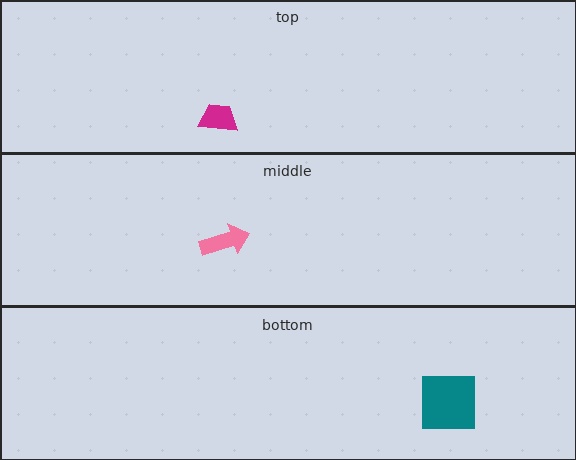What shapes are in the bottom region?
The teal square.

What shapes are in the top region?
The magenta trapezoid.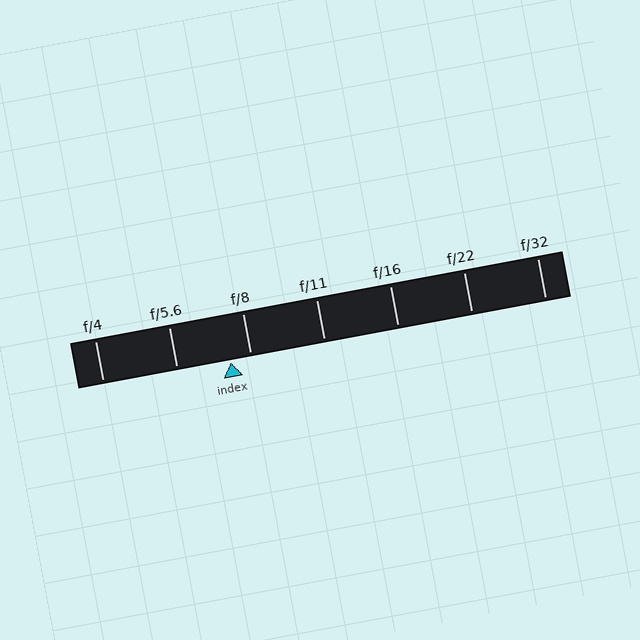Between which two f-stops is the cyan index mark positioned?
The index mark is between f/5.6 and f/8.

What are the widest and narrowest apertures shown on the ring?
The widest aperture shown is f/4 and the narrowest is f/32.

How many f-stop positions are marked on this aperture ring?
There are 7 f-stop positions marked.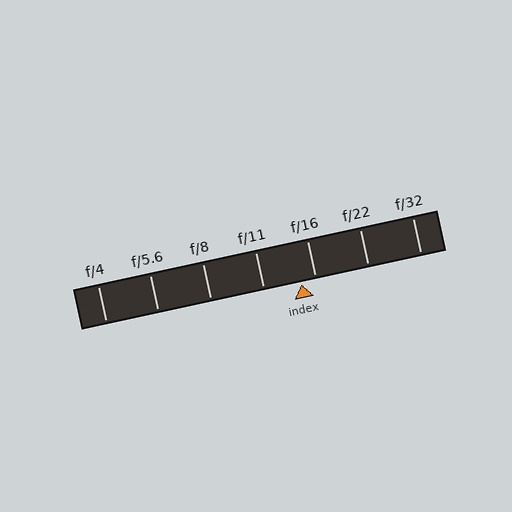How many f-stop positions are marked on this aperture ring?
There are 7 f-stop positions marked.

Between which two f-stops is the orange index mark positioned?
The index mark is between f/11 and f/16.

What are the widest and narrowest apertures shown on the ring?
The widest aperture shown is f/4 and the narrowest is f/32.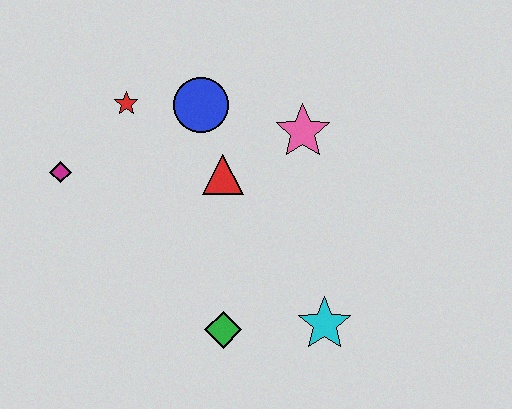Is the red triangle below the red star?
Yes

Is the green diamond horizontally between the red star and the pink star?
Yes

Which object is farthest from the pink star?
The magenta diamond is farthest from the pink star.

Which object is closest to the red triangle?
The blue circle is closest to the red triangle.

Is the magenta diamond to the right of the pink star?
No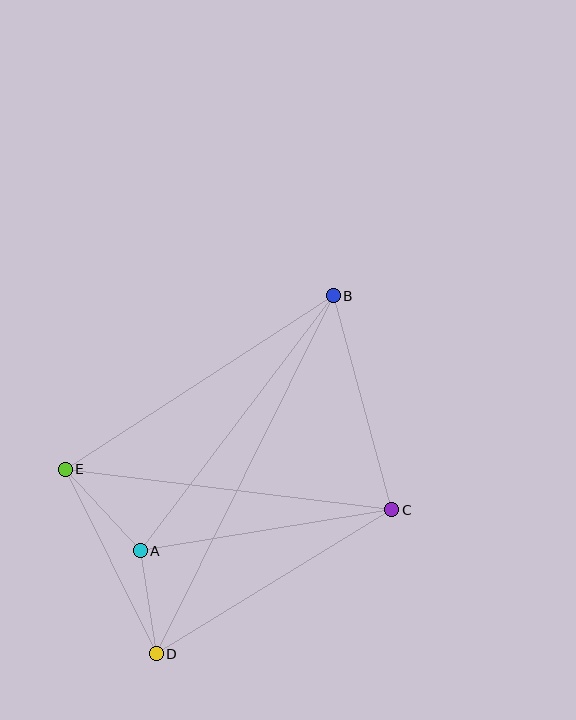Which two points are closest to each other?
Points A and D are closest to each other.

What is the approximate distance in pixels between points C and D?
The distance between C and D is approximately 276 pixels.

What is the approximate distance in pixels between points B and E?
The distance between B and E is approximately 319 pixels.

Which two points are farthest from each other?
Points B and D are farthest from each other.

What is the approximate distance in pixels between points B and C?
The distance between B and C is approximately 222 pixels.